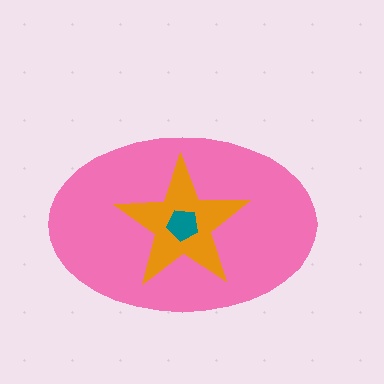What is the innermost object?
The teal pentagon.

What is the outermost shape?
The pink ellipse.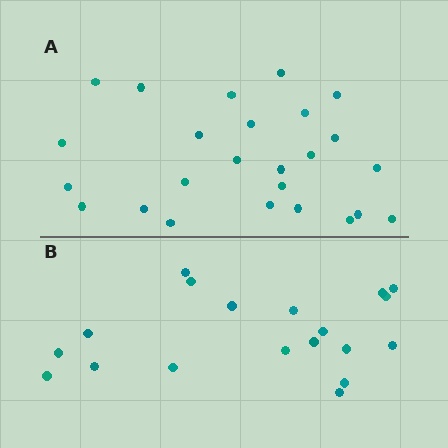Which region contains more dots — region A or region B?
Region A (the top region) has more dots.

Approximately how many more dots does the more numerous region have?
Region A has about 6 more dots than region B.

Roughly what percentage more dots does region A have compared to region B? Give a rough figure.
About 30% more.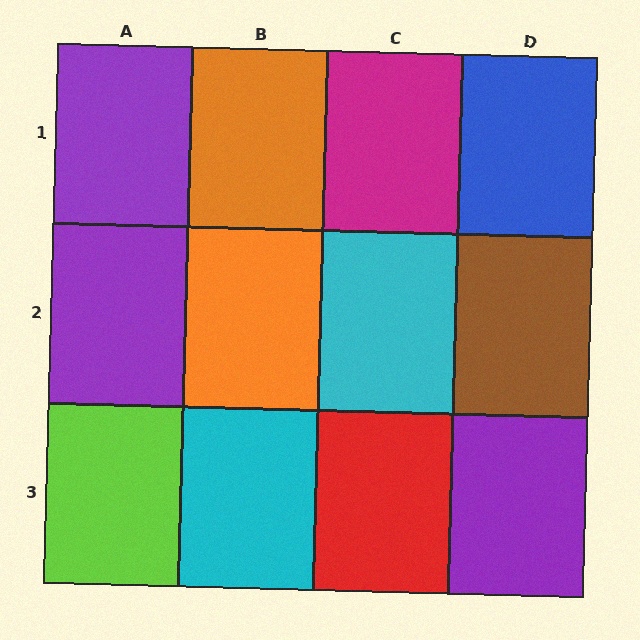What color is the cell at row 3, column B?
Cyan.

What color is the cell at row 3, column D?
Purple.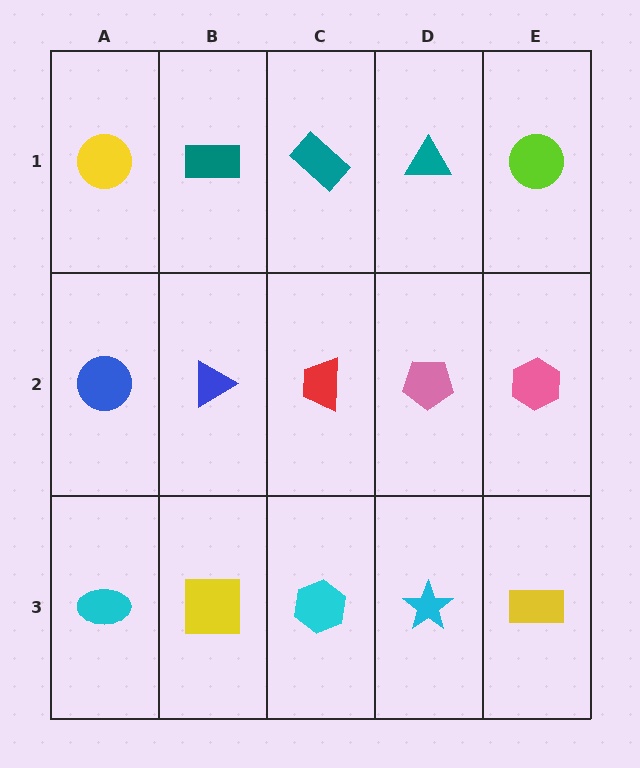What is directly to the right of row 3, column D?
A yellow rectangle.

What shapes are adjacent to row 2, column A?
A yellow circle (row 1, column A), a cyan ellipse (row 3, column A), a blue triangle (row 2, column B).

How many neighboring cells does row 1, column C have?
3.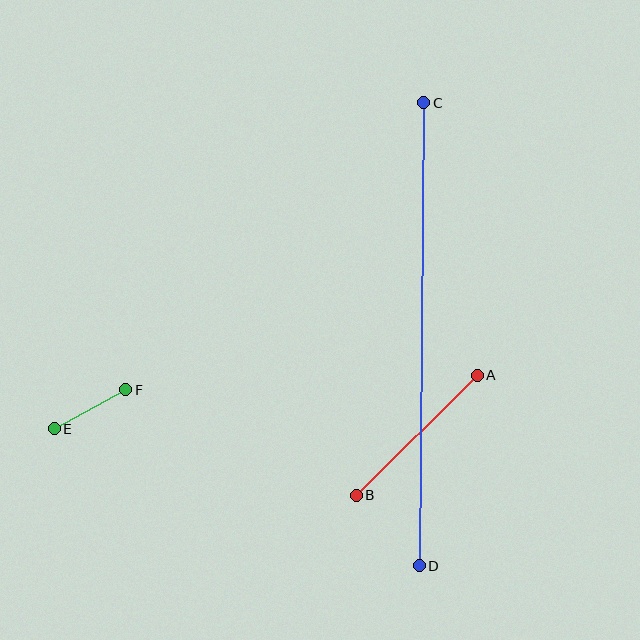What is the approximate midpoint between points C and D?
The midpoint is at approximately (422, 334) pixels.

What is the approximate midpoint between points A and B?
The midpoint is at approximately (417, 435) pixels.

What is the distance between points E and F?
The distance is approximately 81 pixels.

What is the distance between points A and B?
The distance is approximately 170 pixels.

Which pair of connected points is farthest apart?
Points C and D are farthest apart.